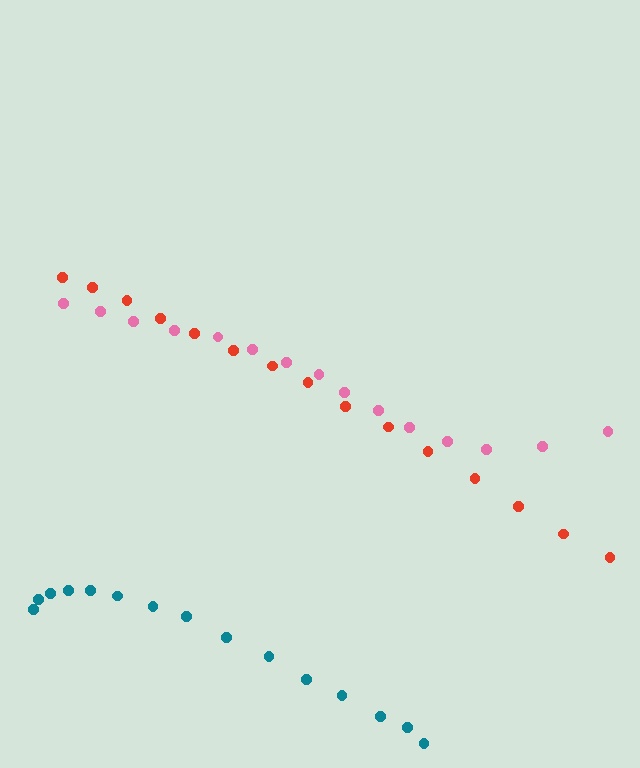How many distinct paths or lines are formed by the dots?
There are 3 distinct paths.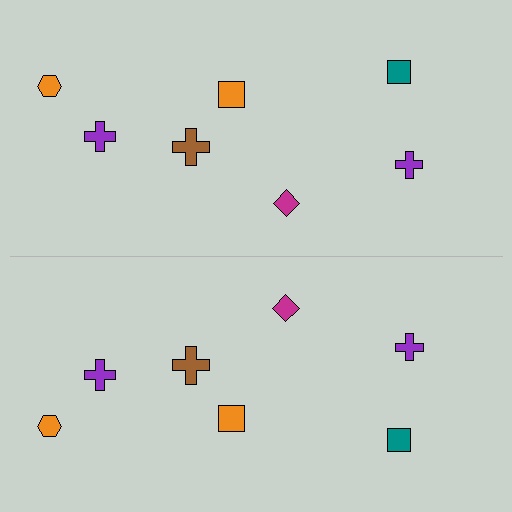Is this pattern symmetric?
Yes, this pattern has bilateral (reflection) symmetry.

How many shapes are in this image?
There are 14 shapes in this image.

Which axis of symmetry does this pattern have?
The pattern has a horizontal axis of symmetry running through the center of the image.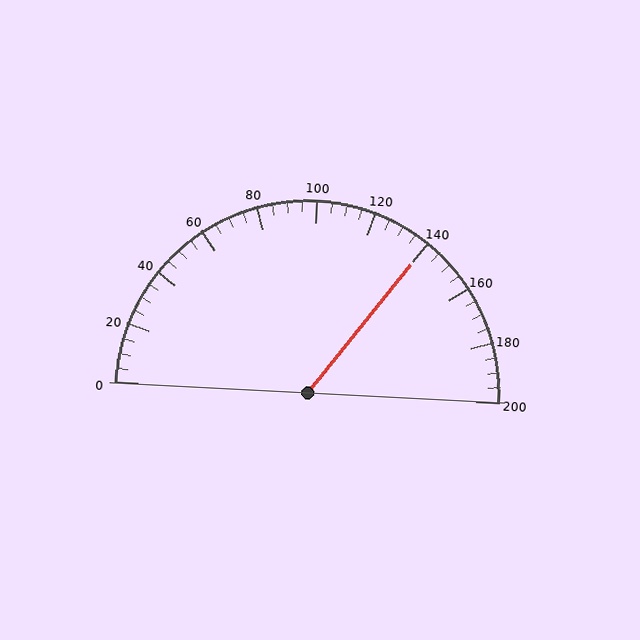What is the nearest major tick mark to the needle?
The nearest major tick mark is 140.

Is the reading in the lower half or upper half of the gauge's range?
The reading is in the upper half of the range (0 to 200).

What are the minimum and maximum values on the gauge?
The gauge ranges from 0 to 200.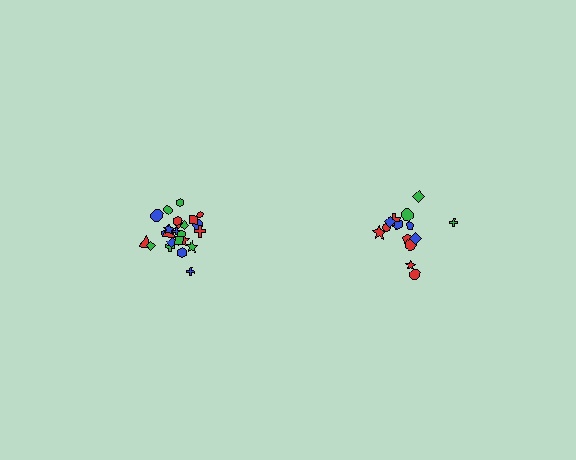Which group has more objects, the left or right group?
The left group.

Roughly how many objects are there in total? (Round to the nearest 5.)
Roughly 40 objects in total.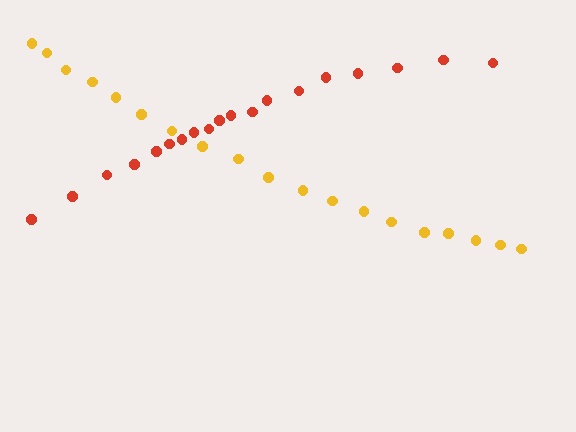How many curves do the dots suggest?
There are 2 distinct paths.